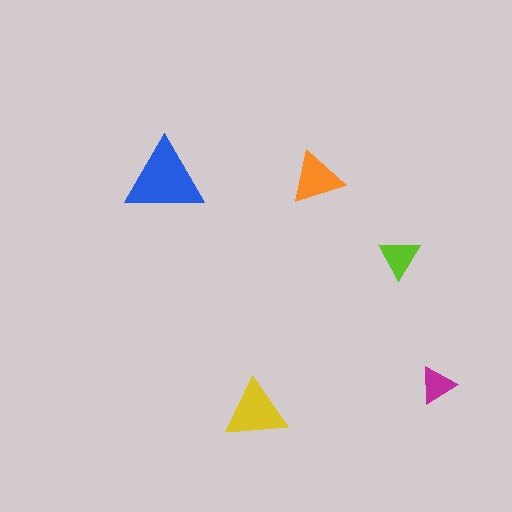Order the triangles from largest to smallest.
the blue one, the yellow one, the orange one, the lime one, the magenta one.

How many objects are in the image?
There are 5 objects in the image.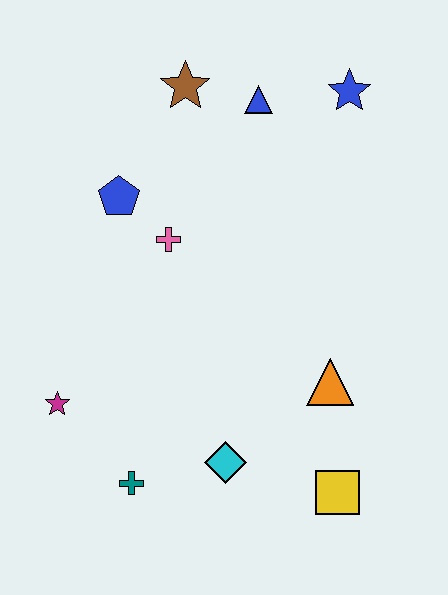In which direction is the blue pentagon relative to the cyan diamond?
The blue pentagon is above the cyan diamond.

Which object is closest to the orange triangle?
The yellow square is closest to the orange triangle.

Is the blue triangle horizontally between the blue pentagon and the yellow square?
Yes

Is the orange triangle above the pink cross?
No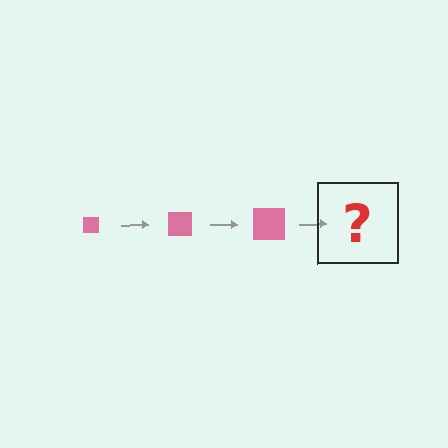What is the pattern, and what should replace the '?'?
The pattern is that the square gets progressively larger each step. The '?' should be a pink square, larger than the previous one.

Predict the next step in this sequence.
The next step is a pink square, larger than the previous one.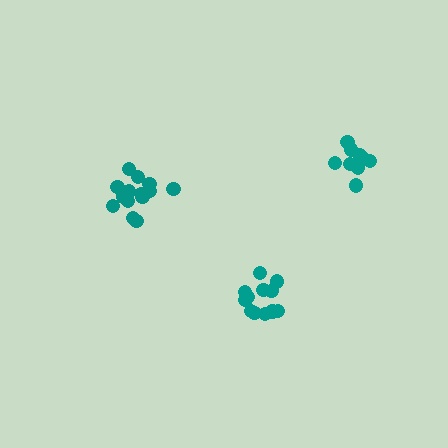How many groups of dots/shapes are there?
There are 3 groups.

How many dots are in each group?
Group 1: 14 dots, Group 2: 12 dots, Group 3: 9 dots (35 total).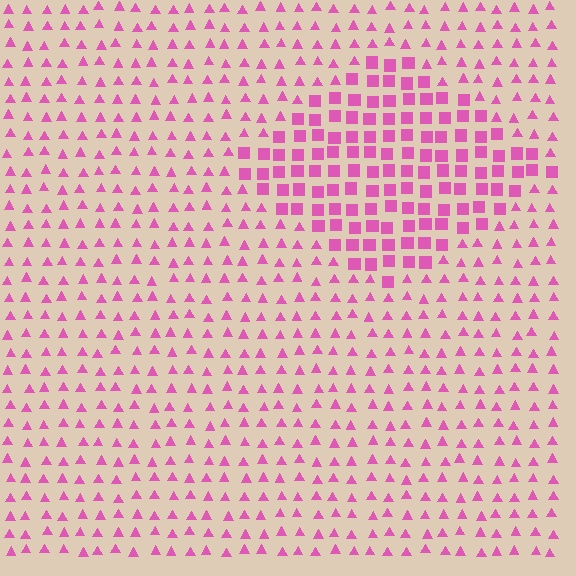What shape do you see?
I see a diamond.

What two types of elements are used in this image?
The image uses squares inside the diamond region and triangles outside it.